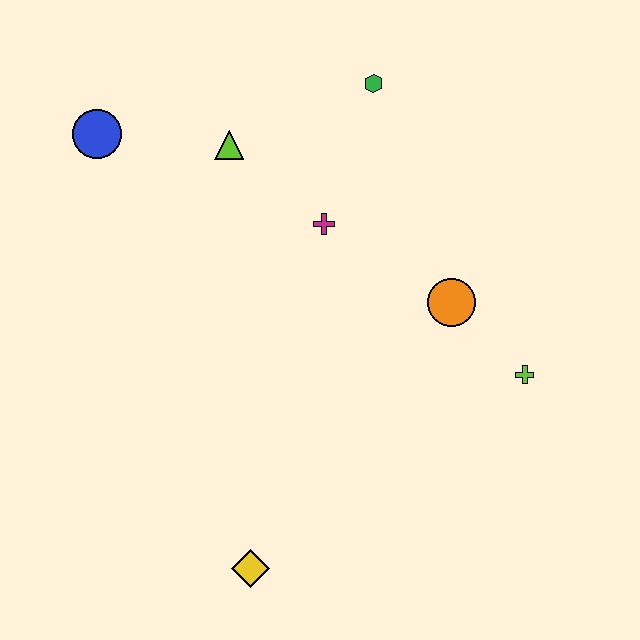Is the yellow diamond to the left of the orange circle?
Yes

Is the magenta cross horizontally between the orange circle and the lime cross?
No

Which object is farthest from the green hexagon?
The yellow diamond is farthest from the green hexagon.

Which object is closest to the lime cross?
The orange circle is closest to the lime cross.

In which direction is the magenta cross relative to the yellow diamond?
The magenta cross is above the yellow diamond.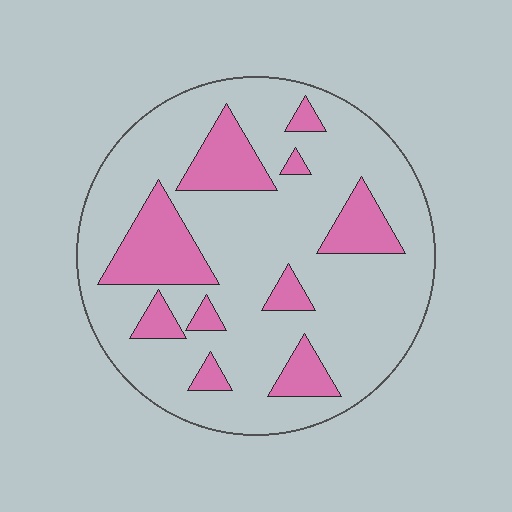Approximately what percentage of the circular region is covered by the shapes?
Approximately 25%.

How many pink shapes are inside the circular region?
10.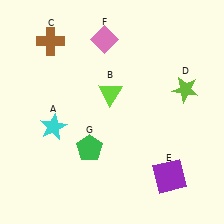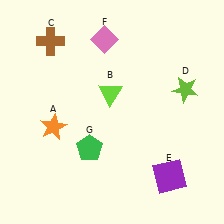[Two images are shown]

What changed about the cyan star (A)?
In Image 1, A is cyan. In Image 2, it changed to orange.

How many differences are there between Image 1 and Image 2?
There is 1 difference between the two images.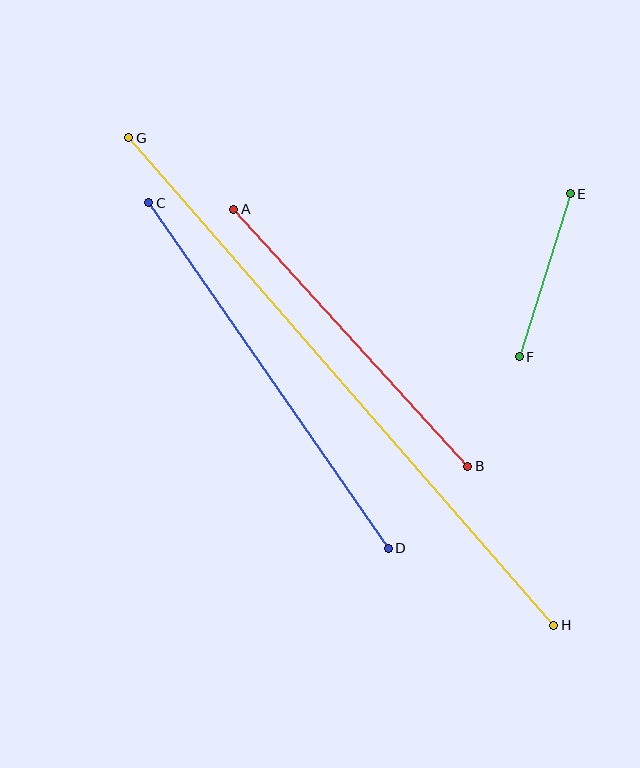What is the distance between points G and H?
The distance is approximately 647 pixels.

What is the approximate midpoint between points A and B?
The midpoint is at approximately (351, 338) pixels.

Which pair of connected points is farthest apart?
Points G and H are farthest apart.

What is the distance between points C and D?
The distance is approximately 420 pixels.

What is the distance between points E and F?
The distance is approximately 171 pixels.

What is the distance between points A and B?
The distance is approximately 347 pixels.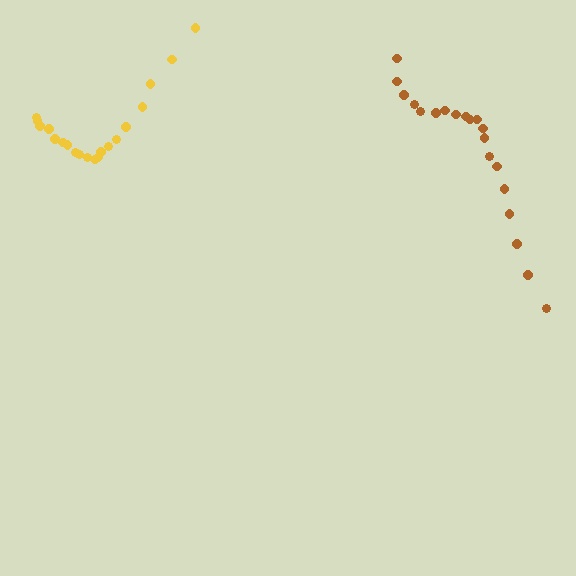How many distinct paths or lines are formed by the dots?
There are 2 distinct paths.